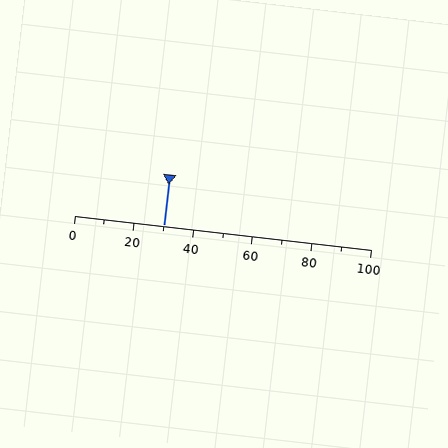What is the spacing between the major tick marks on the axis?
The major ticks are spaced 20 apart.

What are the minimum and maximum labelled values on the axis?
The axis runs from 0 to 100.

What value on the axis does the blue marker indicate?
The marker indicates approximately 30.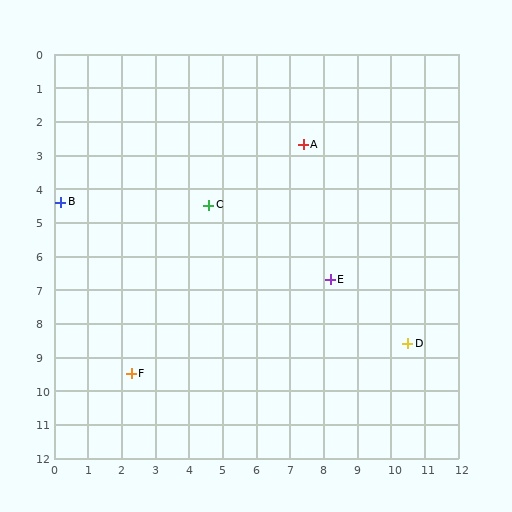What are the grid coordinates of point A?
Point A is at approximately (7.4, 2.7).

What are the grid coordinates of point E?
Point E is at approximately (8.2, 6.7).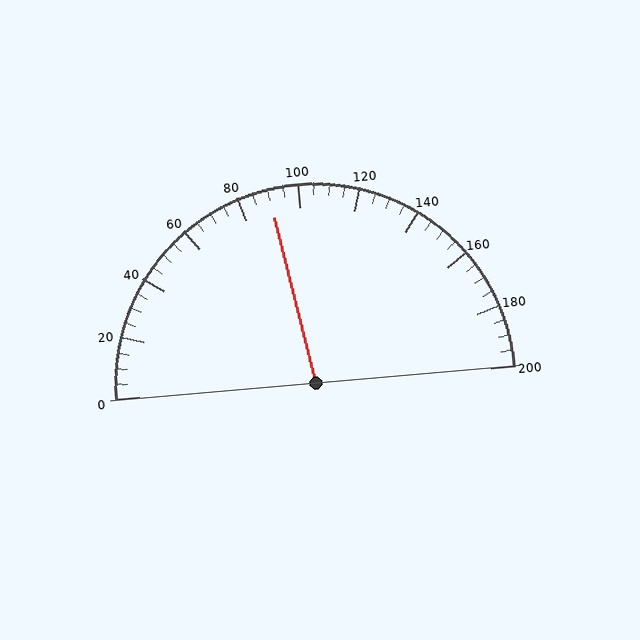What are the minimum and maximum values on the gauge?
The gauge ranges from 0 to 200.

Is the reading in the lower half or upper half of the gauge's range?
The reading is in the lower half of the range (0 to 200).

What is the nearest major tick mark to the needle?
The nearest major tick mark is 80.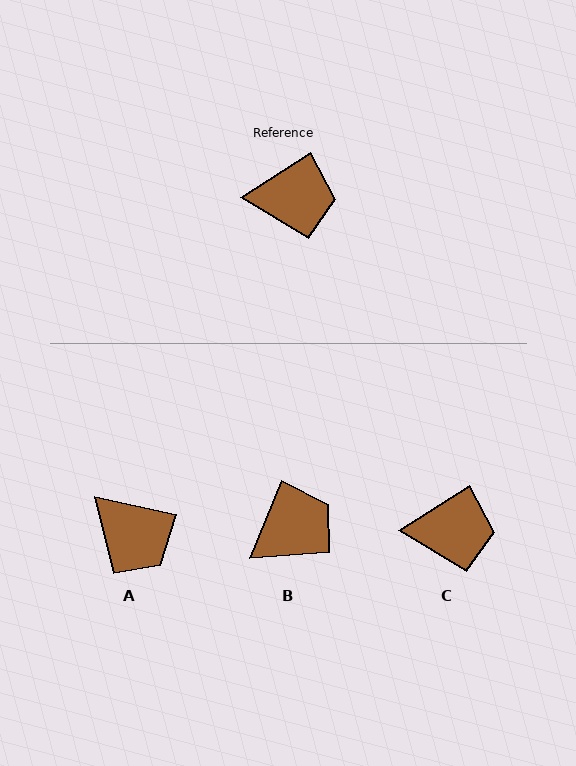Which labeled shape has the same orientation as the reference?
C.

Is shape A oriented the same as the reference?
No, it is off by about 45 degrees.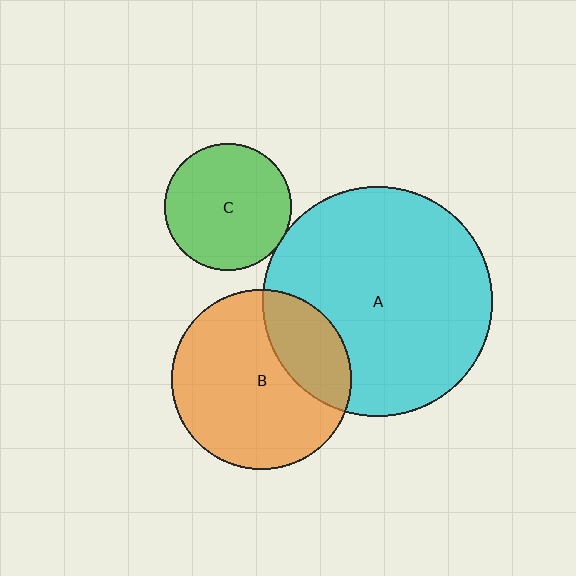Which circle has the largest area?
Circle A (cyan).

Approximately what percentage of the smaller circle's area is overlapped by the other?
Approximately 25%.